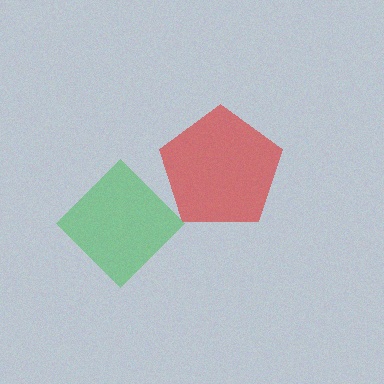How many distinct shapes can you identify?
There are 2 distinct shapes: a red pentagon, a green diamond.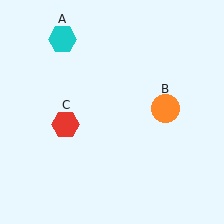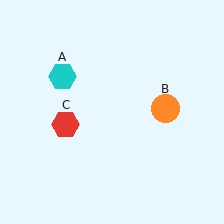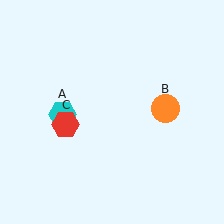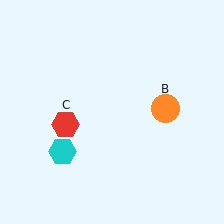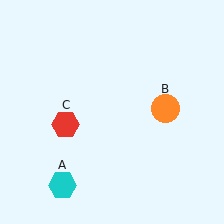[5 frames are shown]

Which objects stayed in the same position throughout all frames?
Orange circle (object B) and red hexagon (object C) remained stationary.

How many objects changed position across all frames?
1 object changed position: cyan hexagon (object A).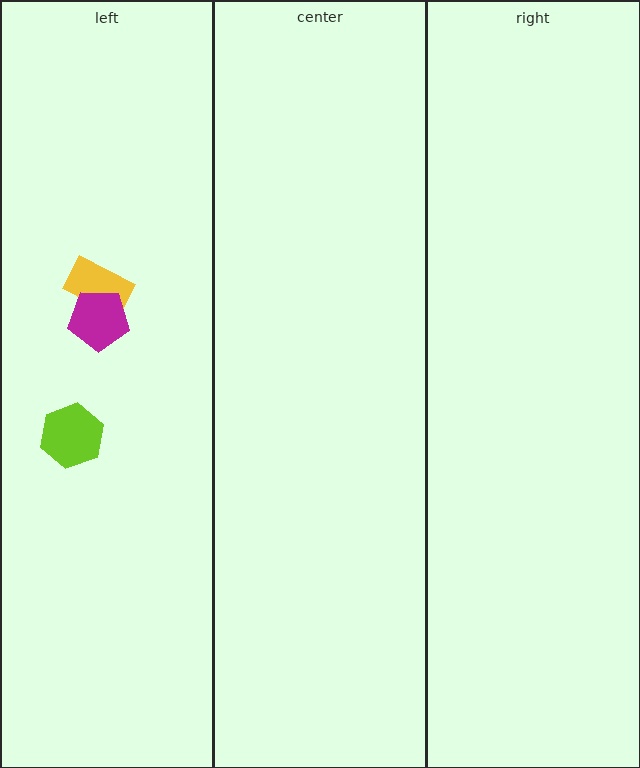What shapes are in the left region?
The yellow rectangle, the lime hexagon, the magenta pentagon.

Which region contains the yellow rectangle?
The left region.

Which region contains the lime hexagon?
The left region.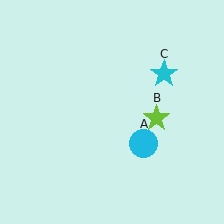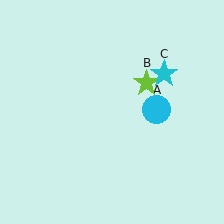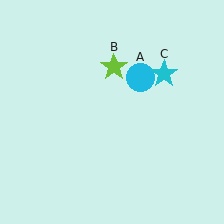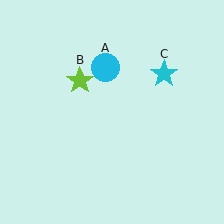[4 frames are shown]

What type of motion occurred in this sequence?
The cyan circle (object A), lime star (object B) rotated counterclockwise around the center of the scene.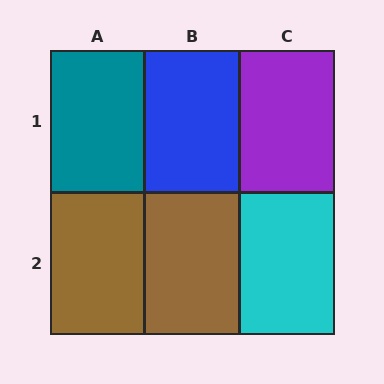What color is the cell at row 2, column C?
Cyan.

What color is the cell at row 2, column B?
Brown.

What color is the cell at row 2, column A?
Brown.